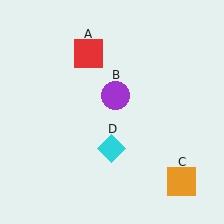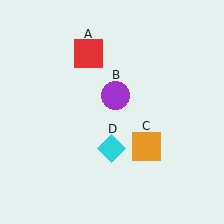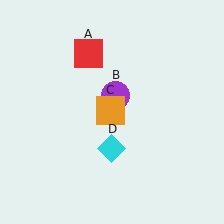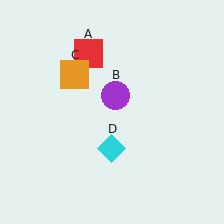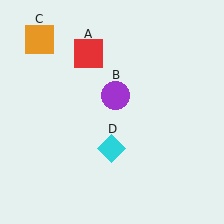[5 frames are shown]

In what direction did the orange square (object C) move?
The orange square (object C) moved up and to the left.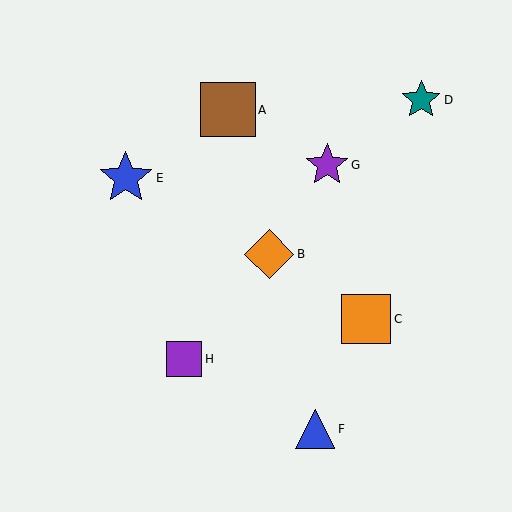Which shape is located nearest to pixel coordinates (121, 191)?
The blue star (labeled E) at (126, 178) is nearest to that location.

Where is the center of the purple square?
The center of the purple square is at (184, 359).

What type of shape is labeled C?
Shape C is an orange square.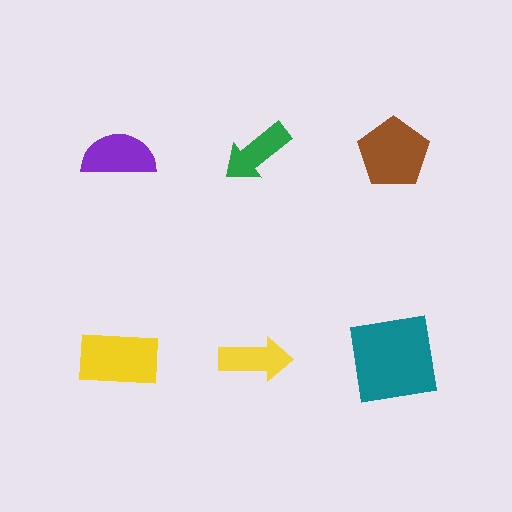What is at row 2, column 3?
A teal square.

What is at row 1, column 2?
A green arrow.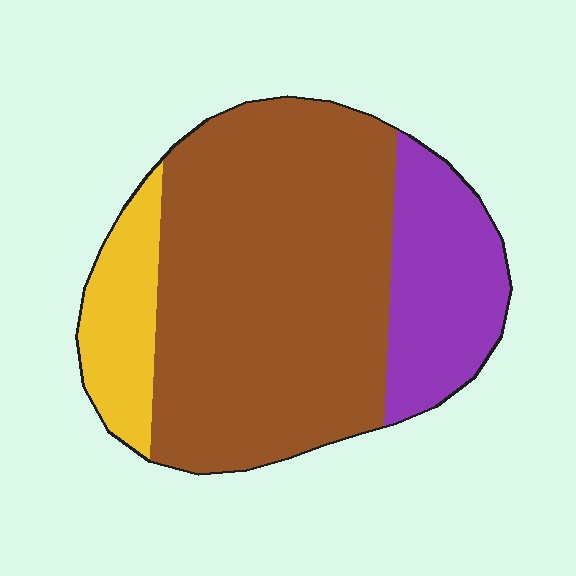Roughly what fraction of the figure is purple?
Purple covers around 20% of the figure.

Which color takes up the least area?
Yellow, at roughly 15%.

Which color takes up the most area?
Brown, at roughly 65%.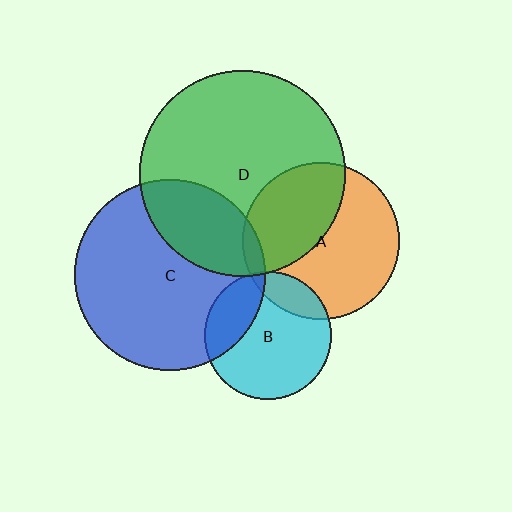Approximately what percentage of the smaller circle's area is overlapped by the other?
Approximately 40%.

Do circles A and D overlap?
Yes.